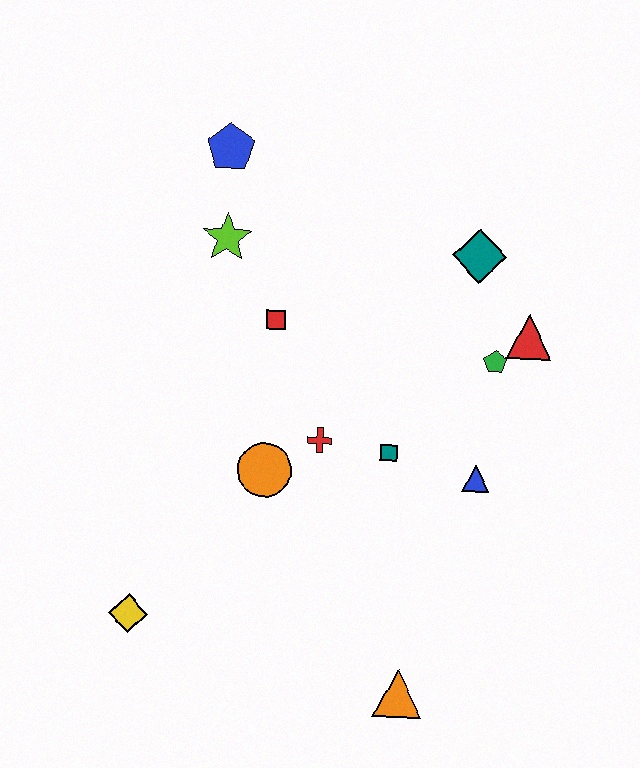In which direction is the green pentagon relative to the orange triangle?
The green pentagon is above the orange triangle.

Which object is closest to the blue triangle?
The teal square is closest to the blue triangle.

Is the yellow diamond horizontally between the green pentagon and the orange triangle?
No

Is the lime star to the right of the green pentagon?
No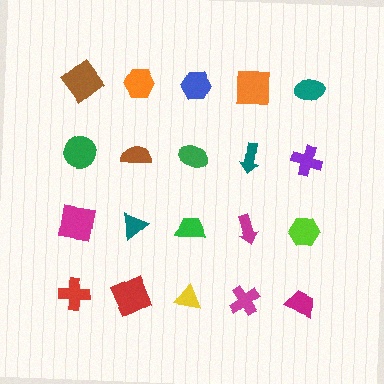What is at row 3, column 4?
A magenta arrow.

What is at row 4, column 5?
A magenta trapezoid.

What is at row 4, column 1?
A red cross.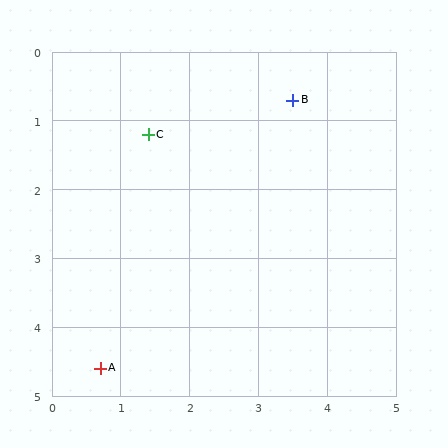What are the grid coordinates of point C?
Point C is at approximately (1.4, 1.2).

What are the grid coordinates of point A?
Point A is at approximately (0.7, 4.6).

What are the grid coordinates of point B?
Point B is at approximately (3.5, 0.7).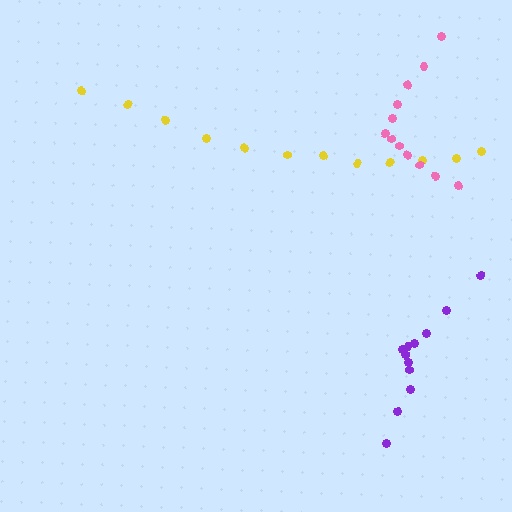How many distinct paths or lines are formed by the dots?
There are 3 distinct paths.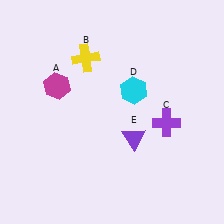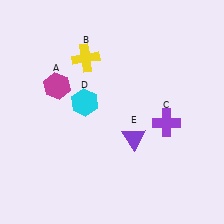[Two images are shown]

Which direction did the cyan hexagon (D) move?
The cyan hexagon (D) moved left.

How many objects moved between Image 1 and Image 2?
1 object moved between the two images.